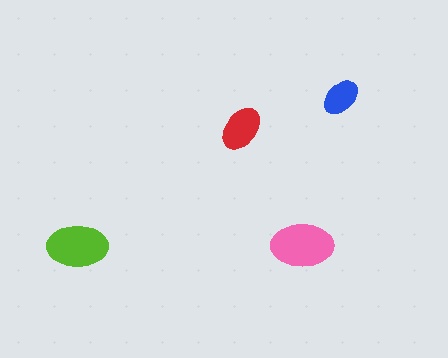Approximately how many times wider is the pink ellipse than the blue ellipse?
About 1.5 times wider.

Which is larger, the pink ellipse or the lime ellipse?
The pink one.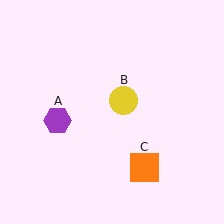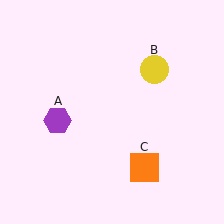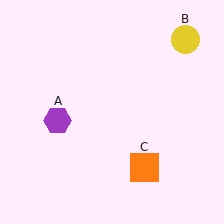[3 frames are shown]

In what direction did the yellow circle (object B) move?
The yellow circle (object B) moved up and to the right.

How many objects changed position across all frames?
1 object changed position: yellow circle (object B).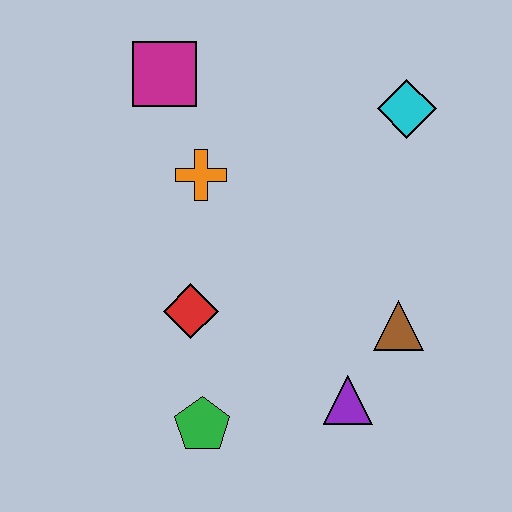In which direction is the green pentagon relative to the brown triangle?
The green pentagon is to the left of the brown triangle.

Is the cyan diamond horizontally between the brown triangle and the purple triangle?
No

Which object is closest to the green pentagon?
The red diamond is closest to the green pentagon.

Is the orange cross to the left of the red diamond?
No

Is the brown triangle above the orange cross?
No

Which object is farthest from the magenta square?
The purple triangle is farthest from the magenta square.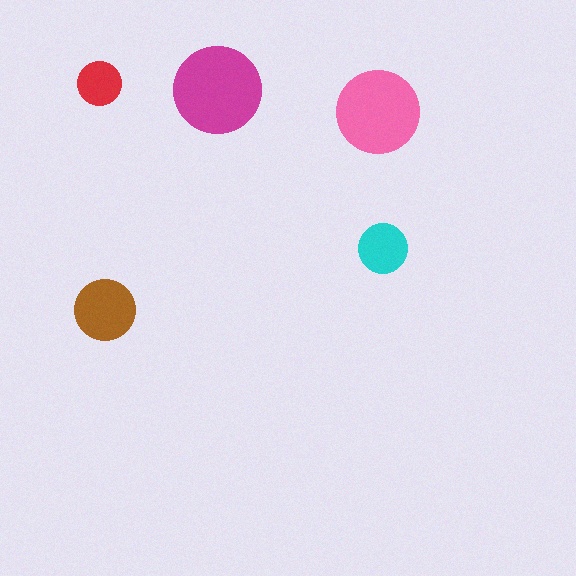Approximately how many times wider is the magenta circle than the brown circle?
About 1.5 times wider.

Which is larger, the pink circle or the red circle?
The pink one.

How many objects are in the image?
There are 5 objects in the image.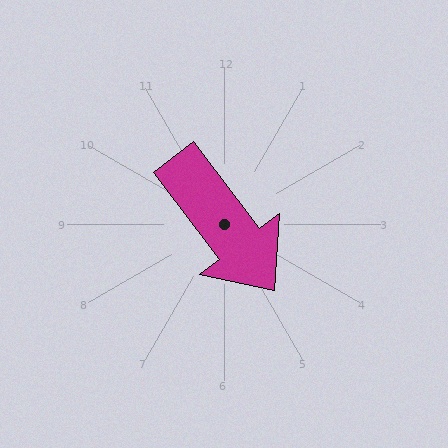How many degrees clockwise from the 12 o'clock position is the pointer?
Approximately 143 degrees.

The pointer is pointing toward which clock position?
Roughly 5 o'clock.